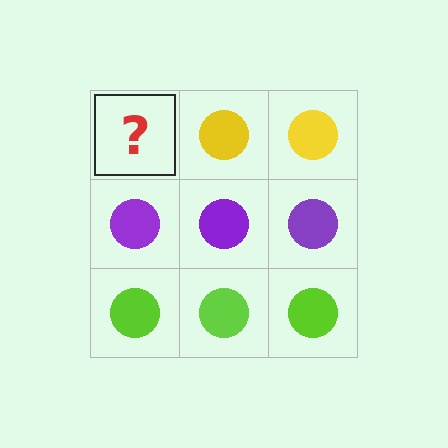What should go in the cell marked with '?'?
The missing cell should contain a yellow circle.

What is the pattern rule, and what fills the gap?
The rule is that each row has a consistent color. The gap should be filled with a yellow circle.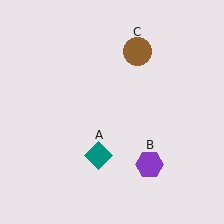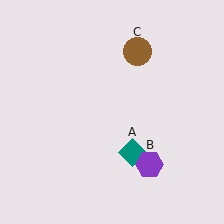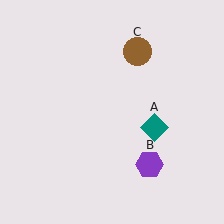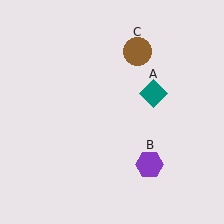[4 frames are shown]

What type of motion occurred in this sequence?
The teal diamond (object A) rotated counterclockwise around the center of the scene.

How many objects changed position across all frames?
1 object changed position: teal diamond (object A).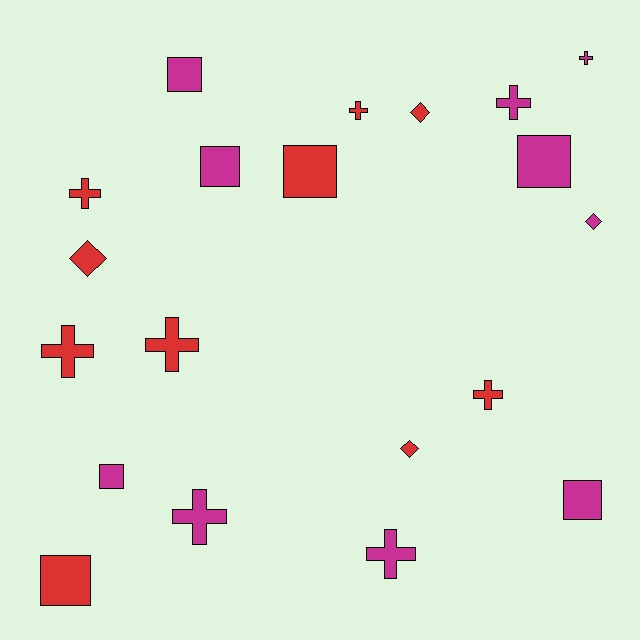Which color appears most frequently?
Red, with 10 objects.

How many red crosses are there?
There are 5 red crosses.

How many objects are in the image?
There are 20 objects.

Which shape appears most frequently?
Cross, with 9 objects.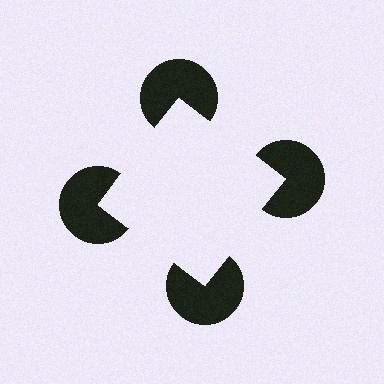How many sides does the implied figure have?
4 sides.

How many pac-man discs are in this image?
There are 4 — one at each vertex of the illusory square.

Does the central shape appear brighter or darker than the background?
It typically appears slightly brighter than the background, even though no actual brightness change is drawn.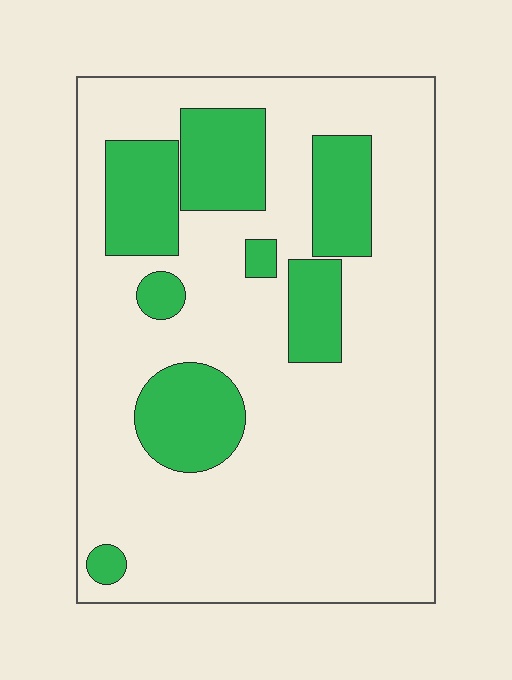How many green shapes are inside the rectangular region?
8.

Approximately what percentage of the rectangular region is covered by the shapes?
Approximately 25%.